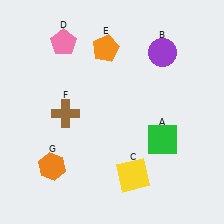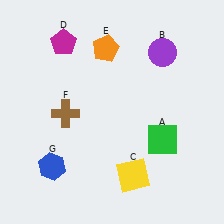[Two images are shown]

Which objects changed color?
D changed from pink to magenta. G changed from orange to blue.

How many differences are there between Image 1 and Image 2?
There are 2 differences between the two images.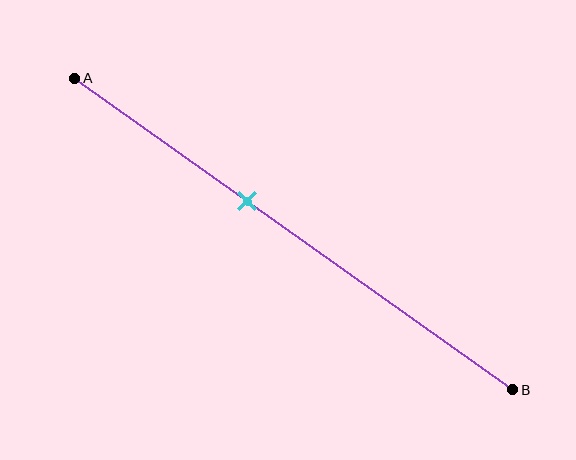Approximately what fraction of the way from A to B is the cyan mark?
The cyan mark is approximately 40% of the way from A to B.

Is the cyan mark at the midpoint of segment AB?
No, the mark is at about 40% from A, not at the 50% midpoint.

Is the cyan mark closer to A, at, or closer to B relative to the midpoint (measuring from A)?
The cyan mark is closer to point A than the midpoint of segment AB.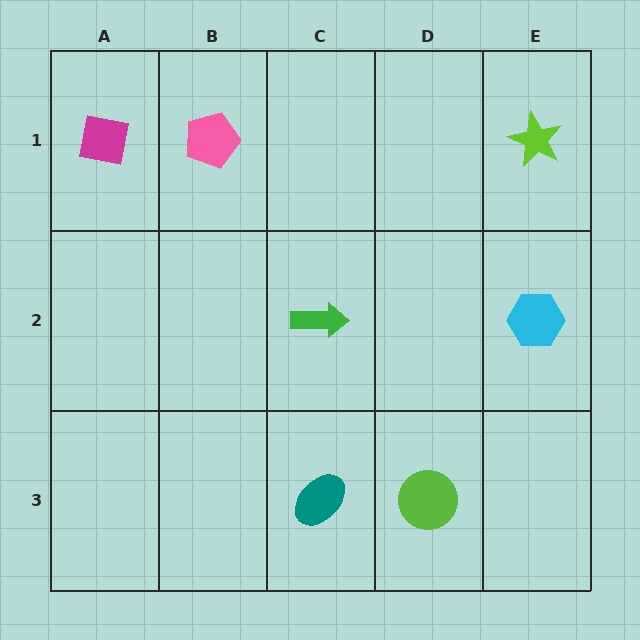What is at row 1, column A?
A magenta square.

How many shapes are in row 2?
2 shapes.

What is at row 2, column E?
A cyan hexagon.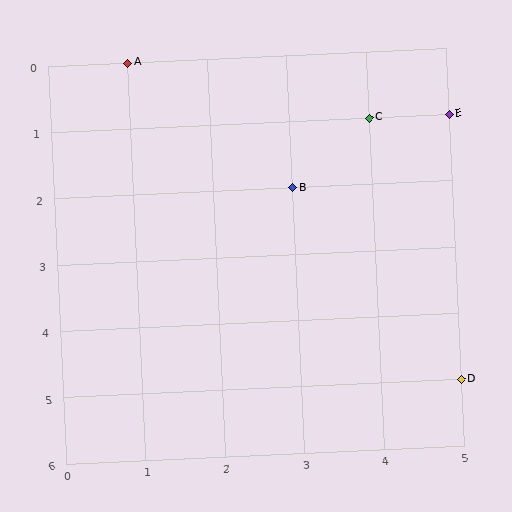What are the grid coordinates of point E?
Point E is at grid coordinates (5, 1).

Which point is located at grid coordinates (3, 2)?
Point B is at (3, 2).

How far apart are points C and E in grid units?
Points C and E are 1 column apart.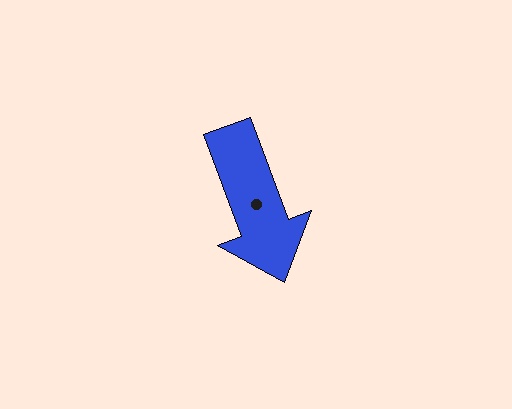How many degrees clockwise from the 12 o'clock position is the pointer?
Approximately 160 degrees.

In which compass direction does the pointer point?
South.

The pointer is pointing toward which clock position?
Roughly 5 o'clock.